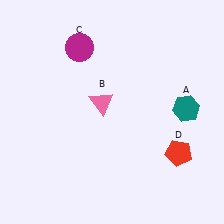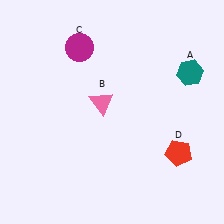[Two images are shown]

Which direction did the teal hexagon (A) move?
The teal hexagon (A) moved up.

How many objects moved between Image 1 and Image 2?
1 object moved between the two images.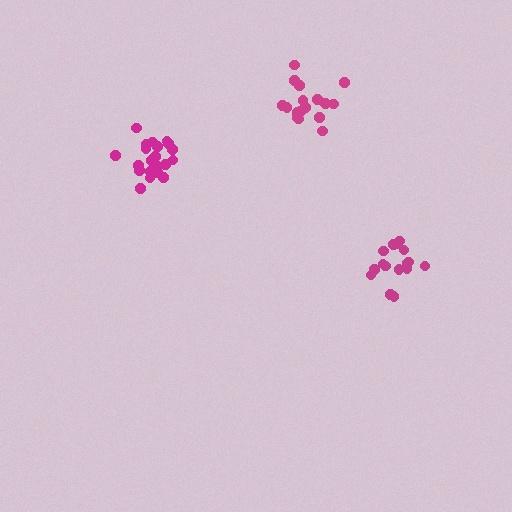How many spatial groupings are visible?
There are 3 spatial groupings.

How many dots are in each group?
Group 1: 21 dots, Group 2: 17 dots, Group 3: 16 dots (54 total).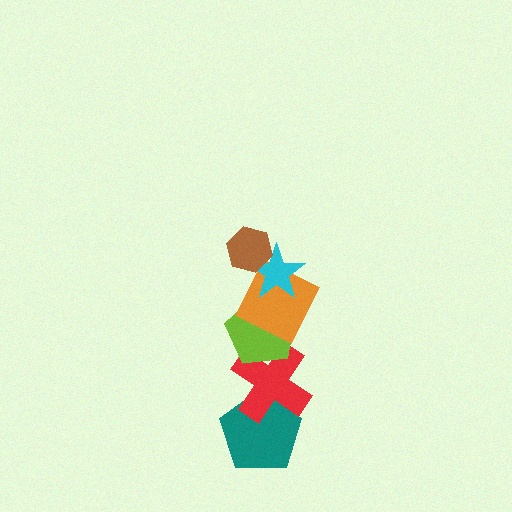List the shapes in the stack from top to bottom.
From top to bottom: the brown hexagon, the cyan star, the orange square, the lime pentagon, the red cross, the teal pentagon.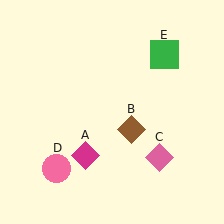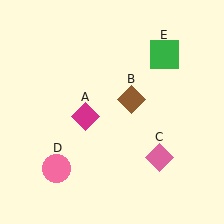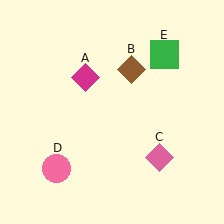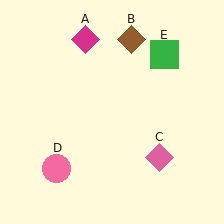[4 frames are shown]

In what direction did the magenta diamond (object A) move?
The magenta diamond (object A) moved up.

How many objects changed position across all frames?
2 objects changed position: magenta diamond (object A), brown diamond (object B).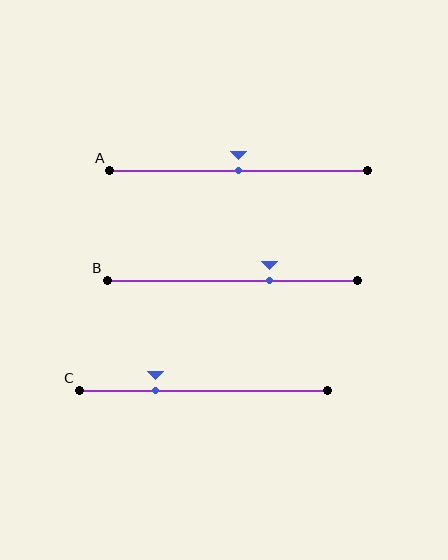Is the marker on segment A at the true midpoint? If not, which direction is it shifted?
Yes, the marker on segment A is at the true midpoint.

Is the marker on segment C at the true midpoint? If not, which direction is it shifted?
No, the marker on segment C is shifted to the left by about 20% of the segment length.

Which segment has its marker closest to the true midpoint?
Segment A has its marker closest to the true midpoint.